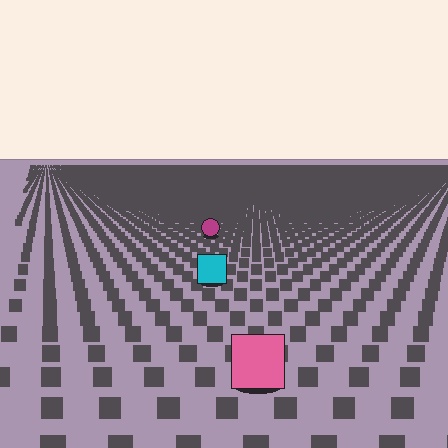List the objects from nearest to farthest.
From nearest to farthest: the pink square, the cyan square, the magenta circle.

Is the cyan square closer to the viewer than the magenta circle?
Yes. The cyan square is closer — you can tell from the texture gradient: the ground texture is coarser near it.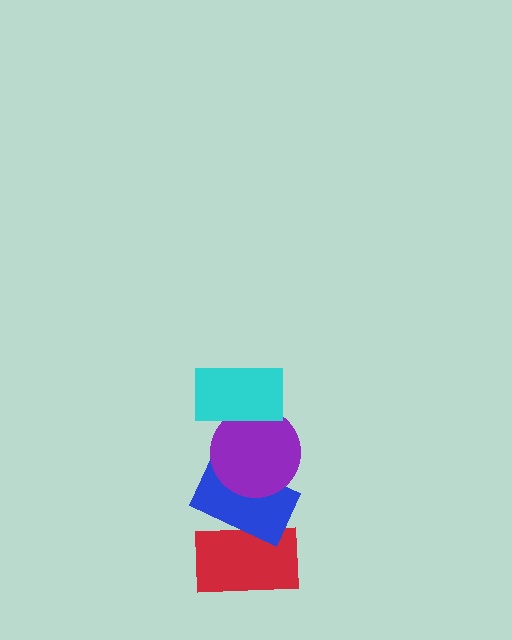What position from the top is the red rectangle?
The red rectangle is 4th from the top.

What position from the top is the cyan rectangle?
The cyan rectangle is 1st from the top.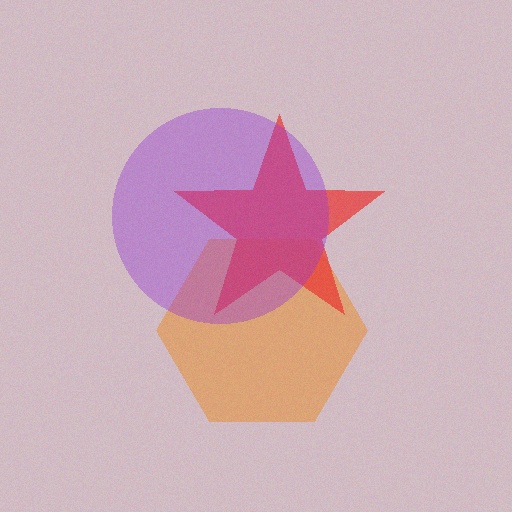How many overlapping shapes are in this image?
There are 3 overlapping shapes in the image.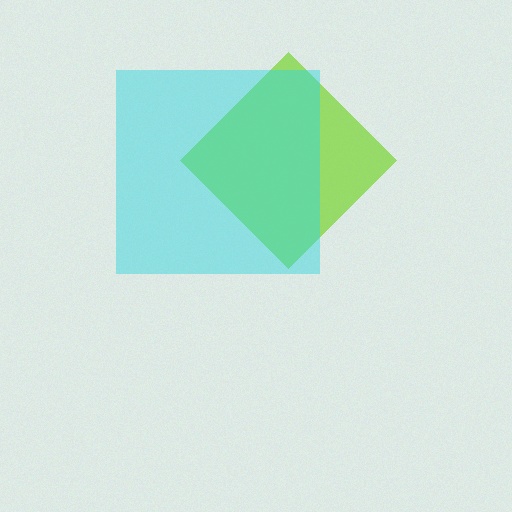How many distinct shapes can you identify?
There are 2 distinct shapes: a lime diamond, a cyan square.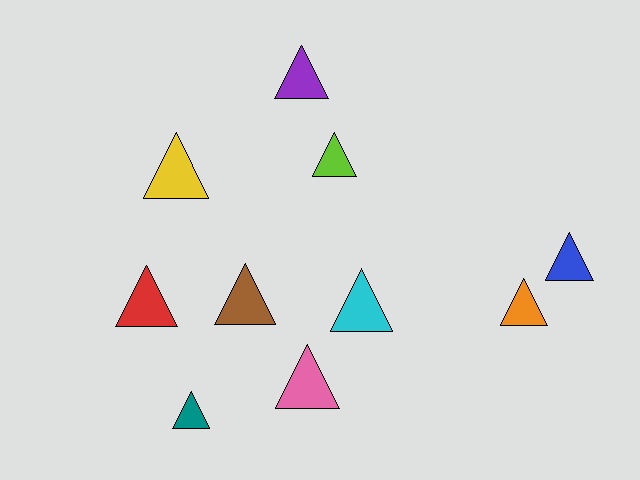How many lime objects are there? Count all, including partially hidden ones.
There is 1 lime object.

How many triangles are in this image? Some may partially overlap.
There are 10 triangles.